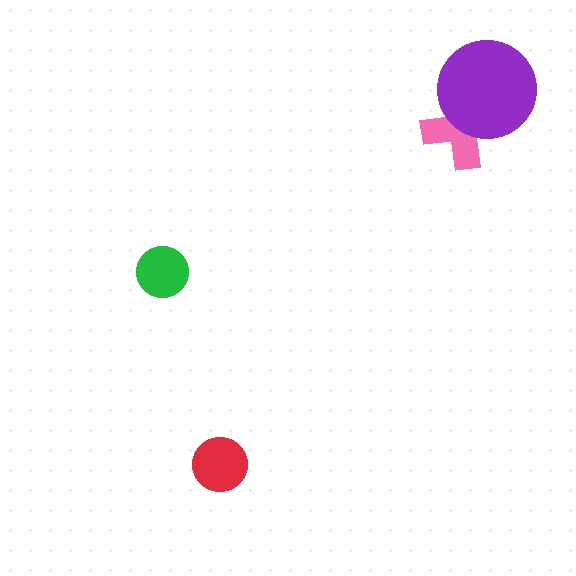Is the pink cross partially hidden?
Yes, it is partially covered by another shape.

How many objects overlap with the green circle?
0 objects overlap with the green circle.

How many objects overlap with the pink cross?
1 object overlaps with the pink cross.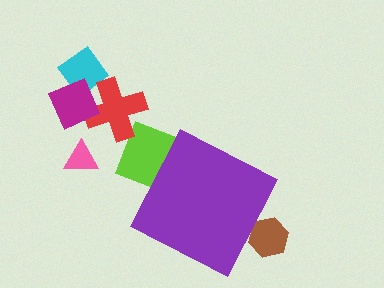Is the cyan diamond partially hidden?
No, the cyan diamond is fully visible.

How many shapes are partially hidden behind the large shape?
2 shapes are partially hidden.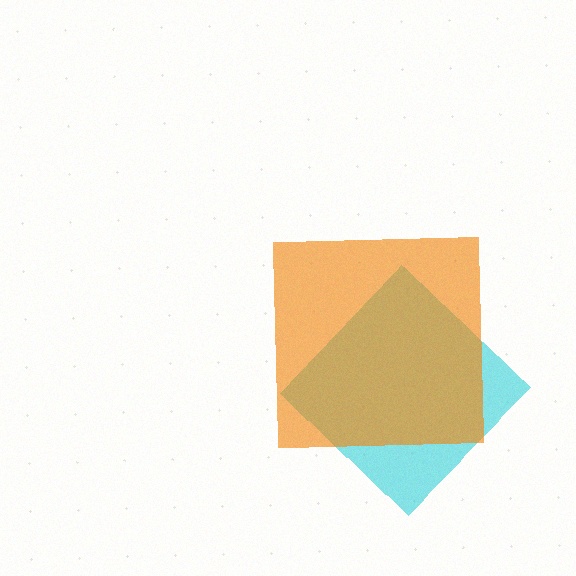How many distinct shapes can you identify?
There are 2 distinct shapes: a cyan diamond, an orange square.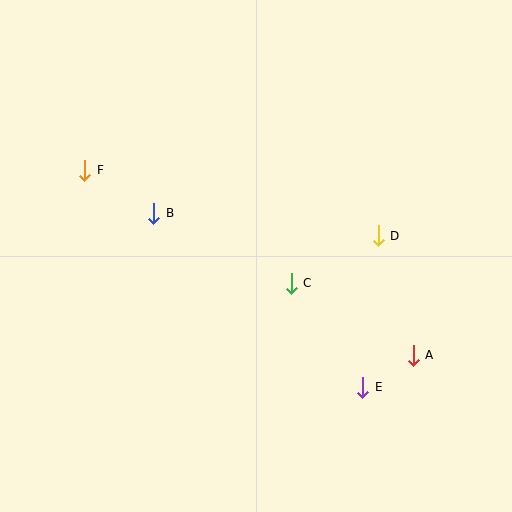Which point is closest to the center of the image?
Point C at (291, 283) is closest to the center.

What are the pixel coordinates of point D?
Point D is at (378, 236).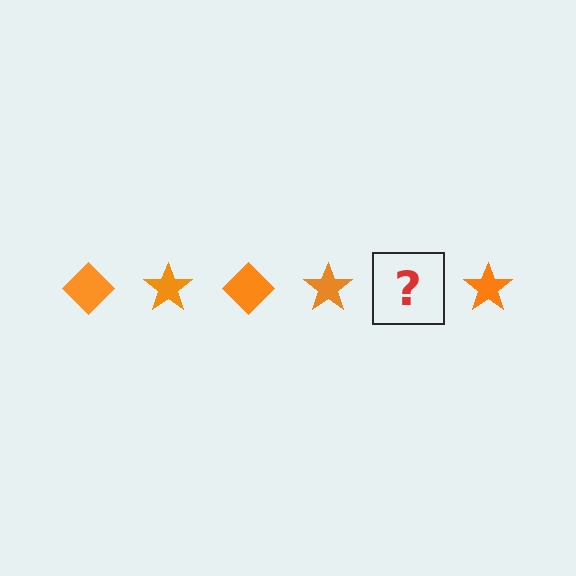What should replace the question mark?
The question mark should be replaced with an orange diamond.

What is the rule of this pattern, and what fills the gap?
The rule is that the pattern cycles through diamond, star shapes in orange. The gap should be filled with an orange diamond.